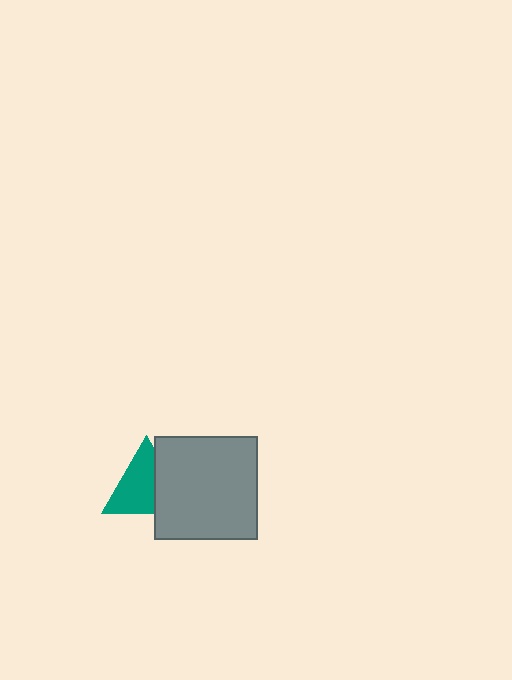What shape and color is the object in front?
The object in front is a gray square.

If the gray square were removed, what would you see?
You would see the complete teal triangle.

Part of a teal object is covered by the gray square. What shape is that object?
It is a triangle.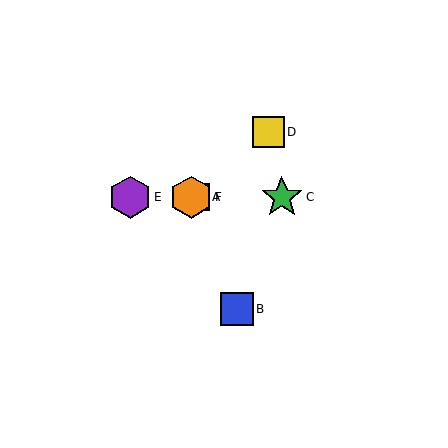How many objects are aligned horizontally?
4 objects (A, C, E, F) are aligned horizontally.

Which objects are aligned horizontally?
Objects A, C, E, F are aligned horizontally.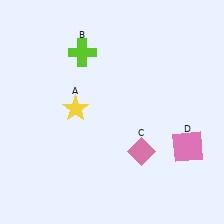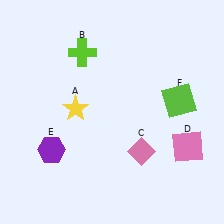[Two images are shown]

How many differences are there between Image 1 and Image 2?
There are 2 differences between the two images.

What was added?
A purple hexagon (E), a lime square (F) were added in Image 2.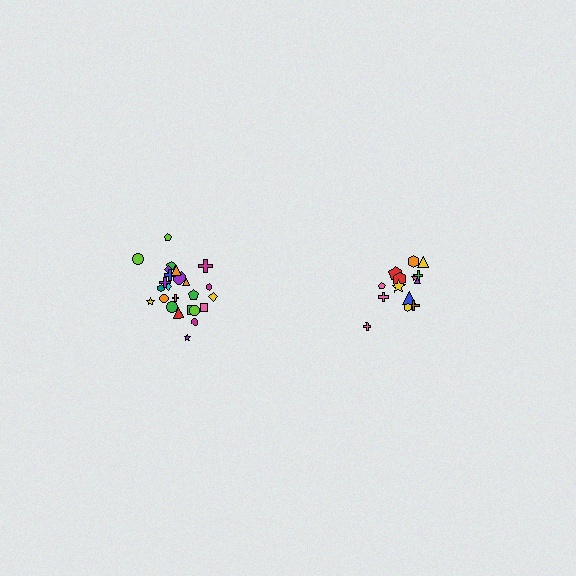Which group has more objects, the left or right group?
The left group.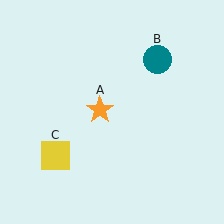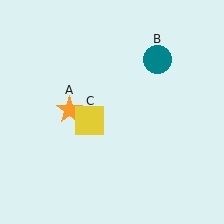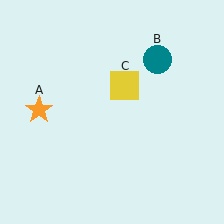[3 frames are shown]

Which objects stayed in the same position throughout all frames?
Teal circle (object B) remained stationary.